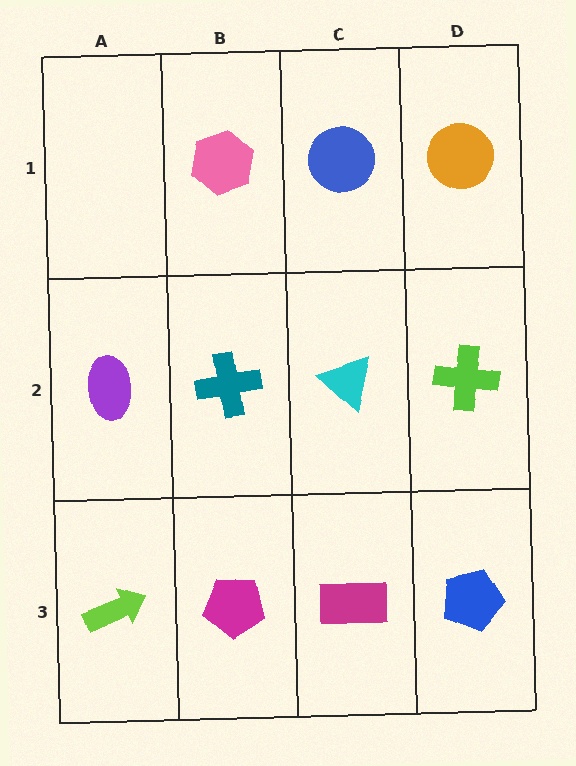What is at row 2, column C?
A cyan triangle.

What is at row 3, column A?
A lime arrow.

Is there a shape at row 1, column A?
No, that cell is empty.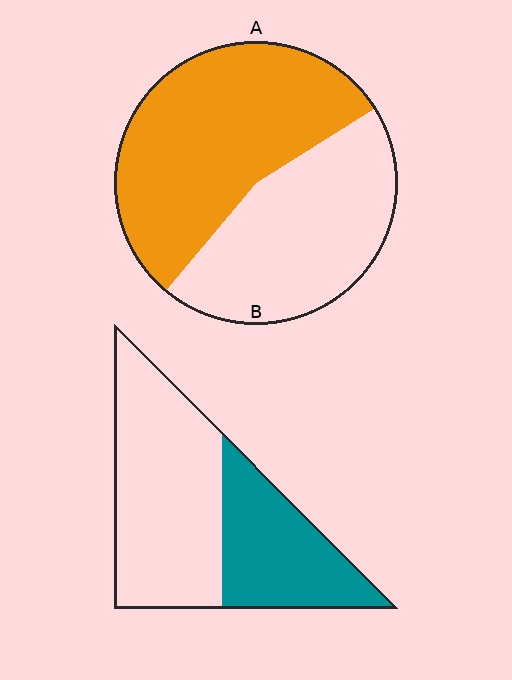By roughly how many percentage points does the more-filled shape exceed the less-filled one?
By roughly 15 percentage points (A over B).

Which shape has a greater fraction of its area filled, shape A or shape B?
Shape A.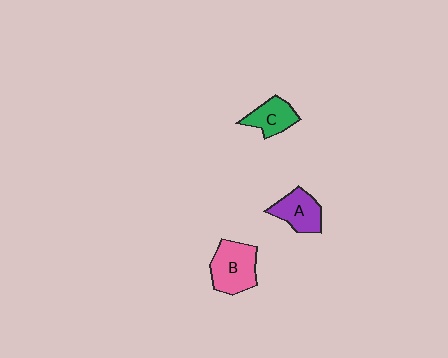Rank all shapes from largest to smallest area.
From largest to smallest: B (pink), A (purple), C (green).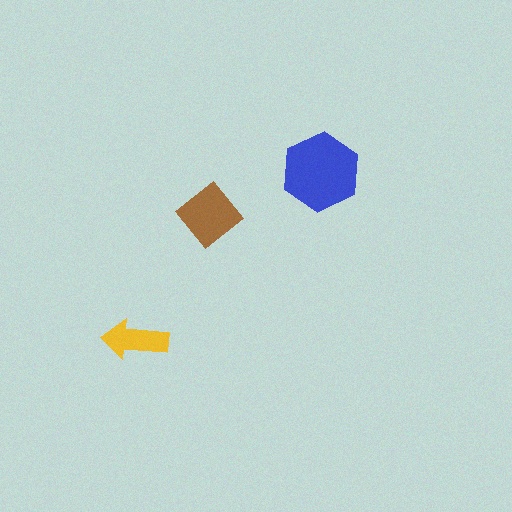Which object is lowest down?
The yellow arrow is bottommost.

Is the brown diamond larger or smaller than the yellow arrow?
Larger.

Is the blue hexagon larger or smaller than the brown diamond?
Larger.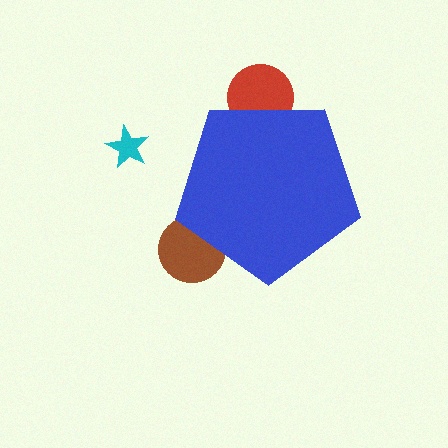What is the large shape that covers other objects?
A blue pentagon.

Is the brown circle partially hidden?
Yes, the brown circle is partially hidden behind the blue pentagon.